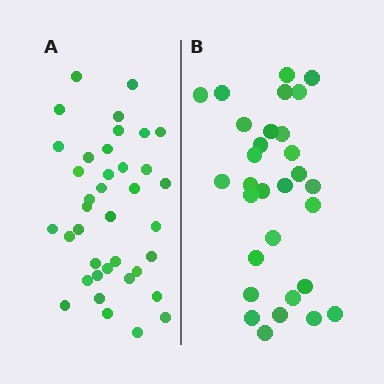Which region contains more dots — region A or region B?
Region A (the left region) has more dots.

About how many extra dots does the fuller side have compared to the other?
Region A has roughly 8 or so more dots than region B.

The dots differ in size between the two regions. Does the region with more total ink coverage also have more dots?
No. Region B has more total ink coverage because its dots are larger, but region A actually contains more individual dots. Total area can be misleading — the number of items is what matters here.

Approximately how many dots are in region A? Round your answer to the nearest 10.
About 40 dots. (The exact count is 38, which rounds to 40.)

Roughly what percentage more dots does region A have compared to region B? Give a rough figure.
About 25% more.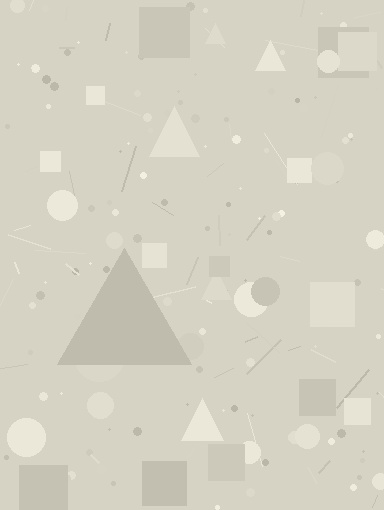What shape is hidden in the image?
A triangle is hidden in the image.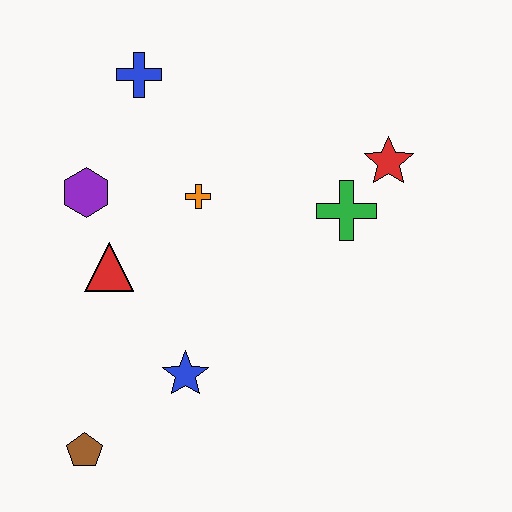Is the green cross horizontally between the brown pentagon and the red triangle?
No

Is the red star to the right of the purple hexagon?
Yes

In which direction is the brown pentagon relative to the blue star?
The brown pentagon is to the left of the blue star.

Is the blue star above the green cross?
No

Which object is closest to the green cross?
The red star is closest to the green cross.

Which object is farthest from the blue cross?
The brown pentagon is farthest from the blue cross.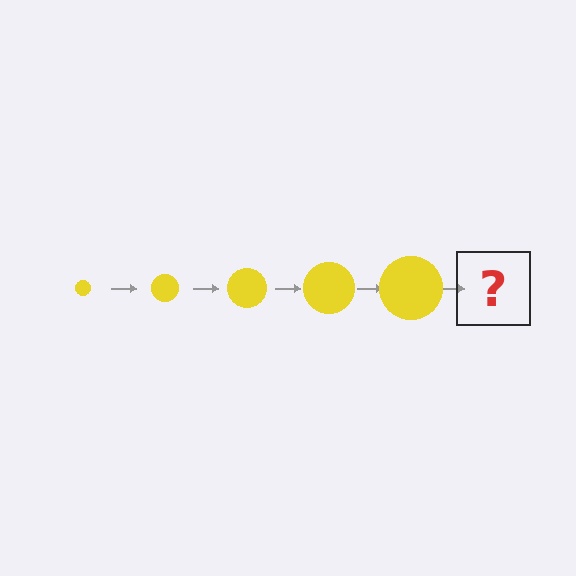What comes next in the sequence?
The next element should be a yellow circle, larger than the previous one.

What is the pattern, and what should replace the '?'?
The pattern is that the circle gets progressively larger each step. The '?' should be a yellow circle, larger than the previous one.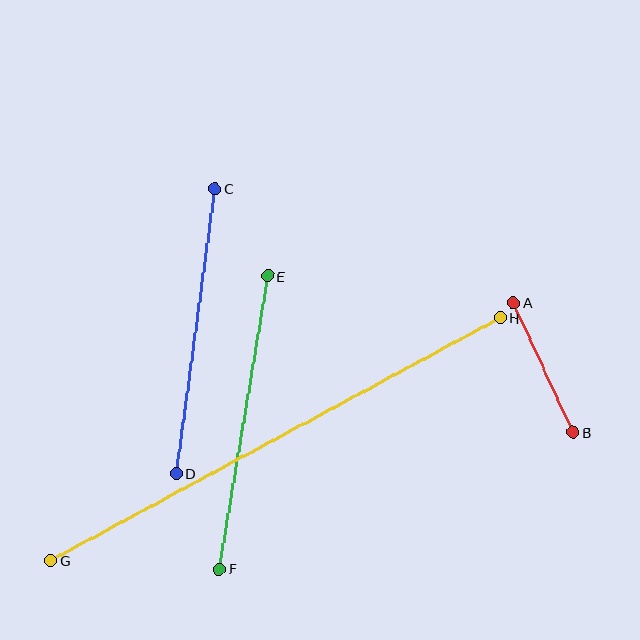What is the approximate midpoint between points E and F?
The midpoint is at approximately (243, 422) pixels.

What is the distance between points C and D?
The distance is approximately 288 pixels.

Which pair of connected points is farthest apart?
Points G and H are farthest apart.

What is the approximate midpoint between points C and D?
The midpoint is at approximately (196, 331) pixels.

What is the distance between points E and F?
The distance is approximately 297 pixels.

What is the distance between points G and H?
The distance is approximately 511 pixels.